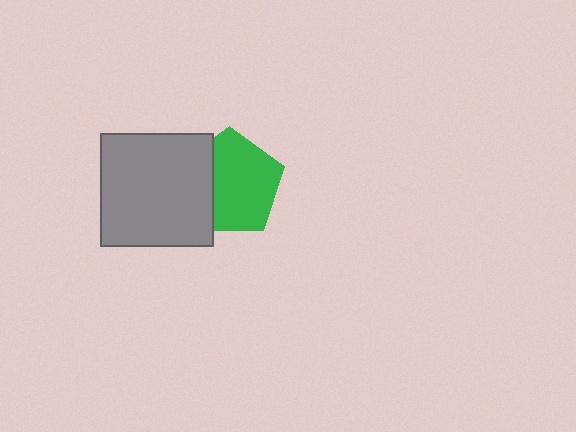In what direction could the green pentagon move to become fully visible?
The green pentagon could move right. That would shift it out from behind the gray square entirely.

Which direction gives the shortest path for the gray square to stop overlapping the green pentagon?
Moving left gives the shortest separation.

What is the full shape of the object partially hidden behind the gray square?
The partially hidden object is a green pentagon.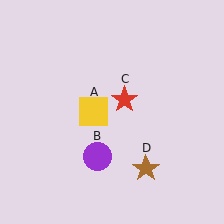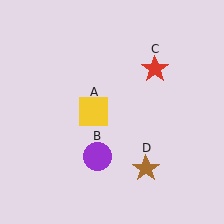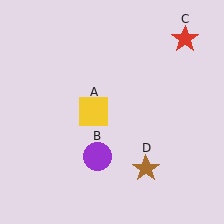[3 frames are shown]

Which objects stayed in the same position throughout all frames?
Yellow square (object A) and purple circle (object B) and brown star (object D) remained stationary.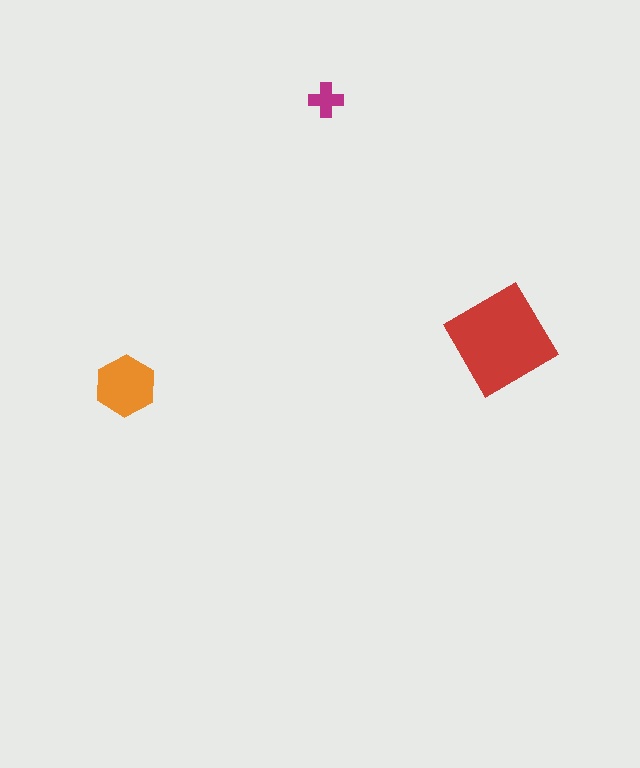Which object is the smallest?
The magenta cross.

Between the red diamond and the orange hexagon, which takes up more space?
The red diamond.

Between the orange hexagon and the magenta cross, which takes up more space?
The orange hexagon.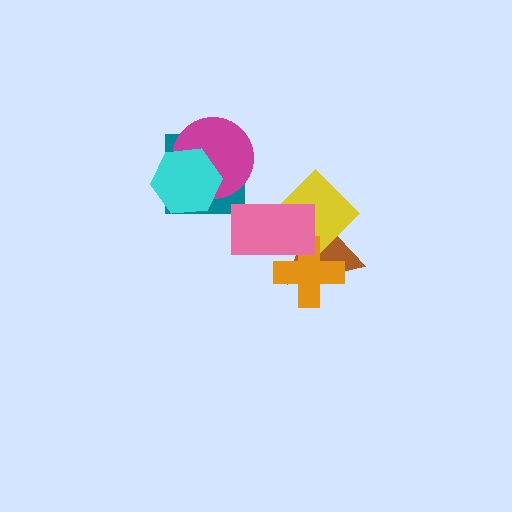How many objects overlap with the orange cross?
3 objects overlap with the orange cross.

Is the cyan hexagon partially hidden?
No, no other shape covers it.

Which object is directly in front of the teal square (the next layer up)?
The magenta circle is directly in front of the teal square.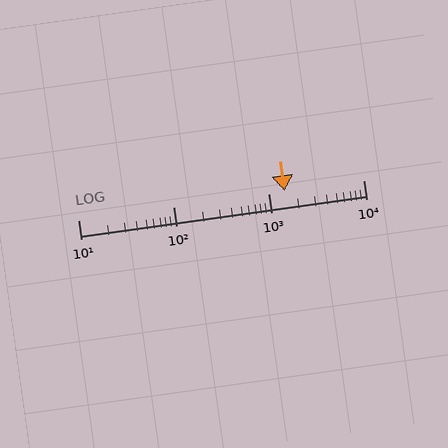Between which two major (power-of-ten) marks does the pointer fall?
The pointer is between 1000 and 10000.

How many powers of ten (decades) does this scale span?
The scale spans 3 decades, from 10 to 10000.